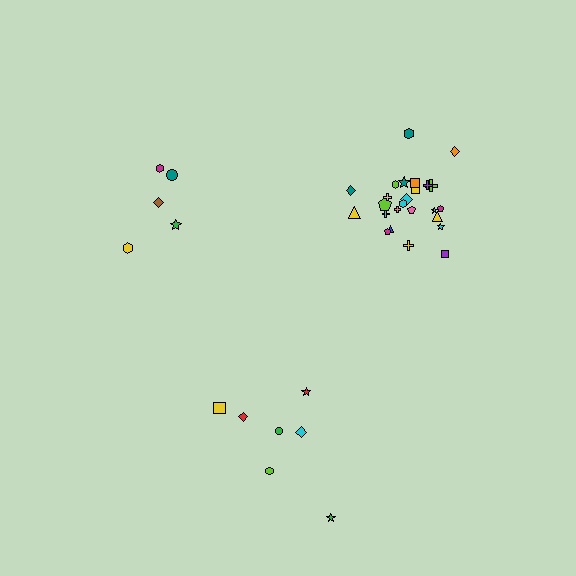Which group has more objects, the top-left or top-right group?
The top-right group.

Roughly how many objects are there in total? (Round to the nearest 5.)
Roughly 35 objects in total.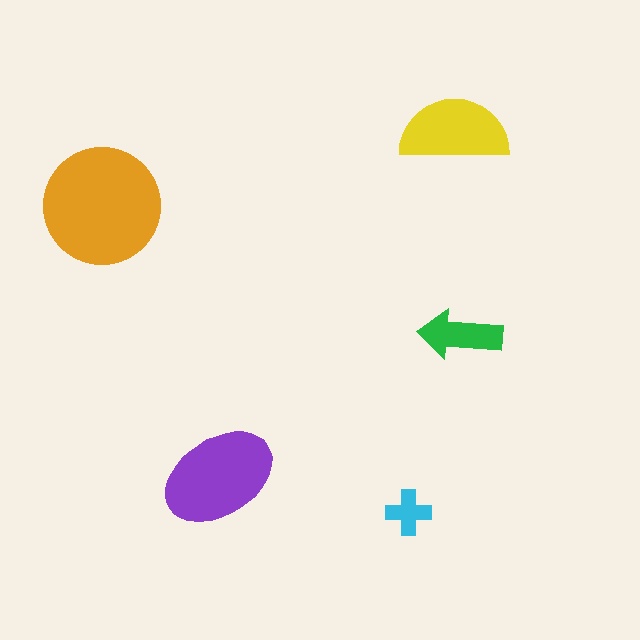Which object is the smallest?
The cyan cross.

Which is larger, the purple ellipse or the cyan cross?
The purple ellipse.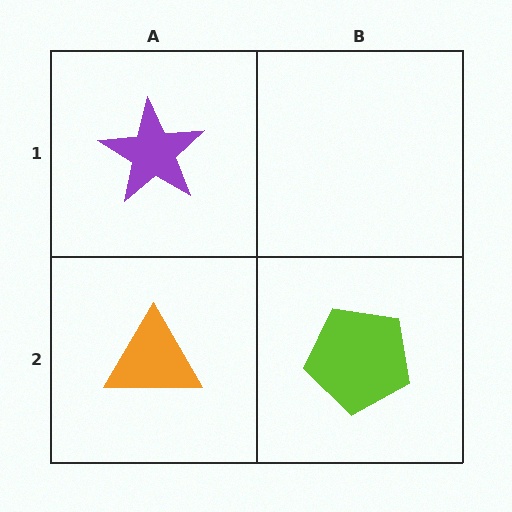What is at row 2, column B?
A lime pentagon.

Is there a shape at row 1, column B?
No, that cell is empty.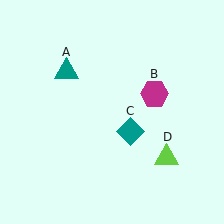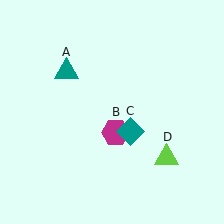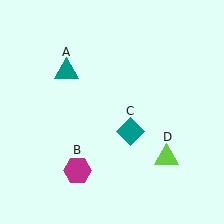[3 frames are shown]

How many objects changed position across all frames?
1 object changed position: magenta hexagon (object B).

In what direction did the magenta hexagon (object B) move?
The magenta hexagon (object B) moved down and to the left.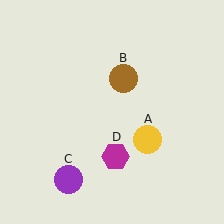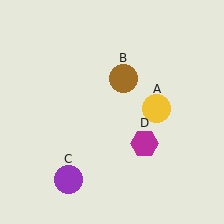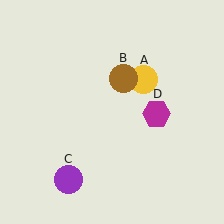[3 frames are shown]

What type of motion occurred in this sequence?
The yellow circle (object A), magenta hexagon (object D) rotated counterclockwise around the center of the scene.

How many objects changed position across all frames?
2 objects changed position: yellow circle (object A), magenta hexagon (object D).